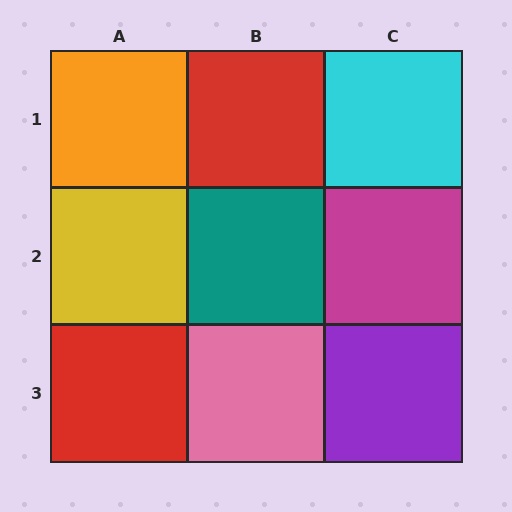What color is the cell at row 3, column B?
Pink.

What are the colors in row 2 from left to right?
Yellow, teal, magenta.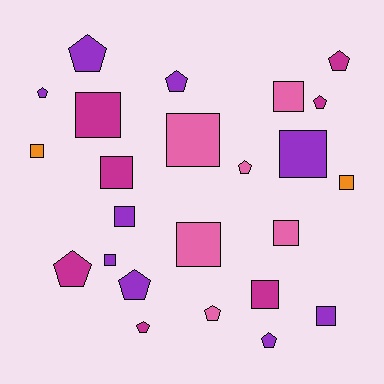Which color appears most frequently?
Purple, with 9 objects.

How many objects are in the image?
There are 24 objects.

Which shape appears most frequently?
Square, with 13 objects.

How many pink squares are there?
There are 4 pink squares.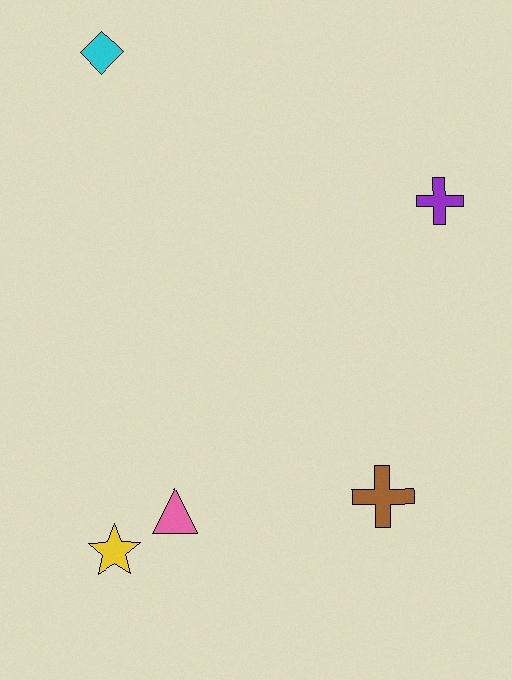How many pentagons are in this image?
There are no pentagons.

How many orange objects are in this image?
There are no orange objects.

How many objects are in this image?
There are 5 objects.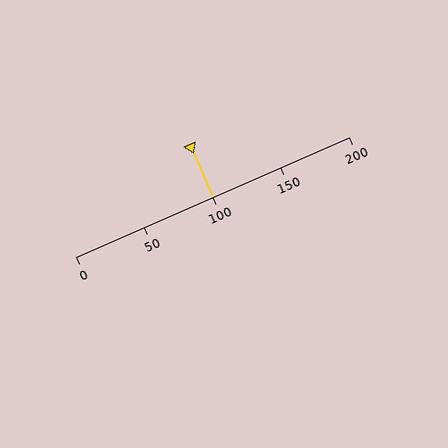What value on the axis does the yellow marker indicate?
The marker indicates approximately 100.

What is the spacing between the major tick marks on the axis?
The major ticks are spaced 50 apart.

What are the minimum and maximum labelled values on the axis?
The axis runs from 0 to 200.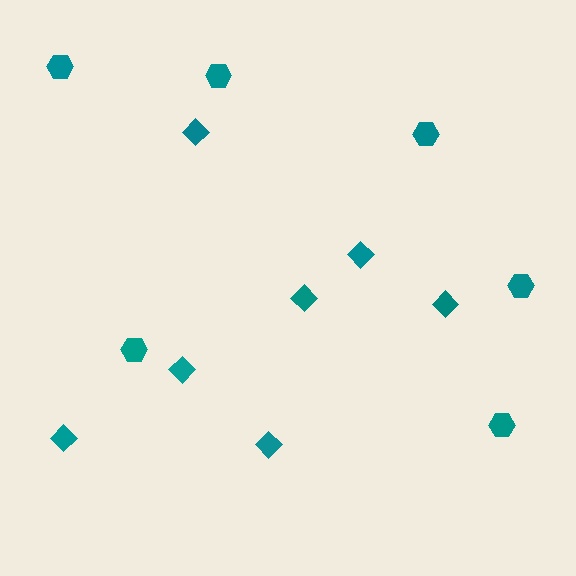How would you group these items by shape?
There are 2 groups: one group of diamonds (7) and one group of hexagons (6).